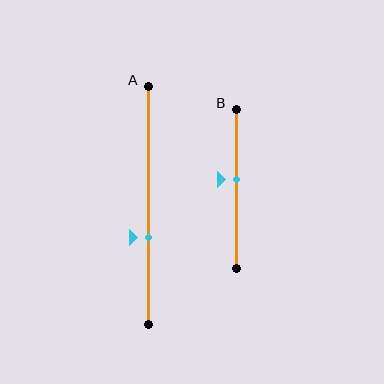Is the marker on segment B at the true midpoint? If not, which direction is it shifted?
No, the marker on segment B is shifted upward by about 6% of the segment length.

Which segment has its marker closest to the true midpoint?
Segment B has its marker closest to the true midpoint.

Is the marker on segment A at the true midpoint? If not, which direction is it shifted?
No, the marker on segment A is shifted downward by about 14% of the segment length.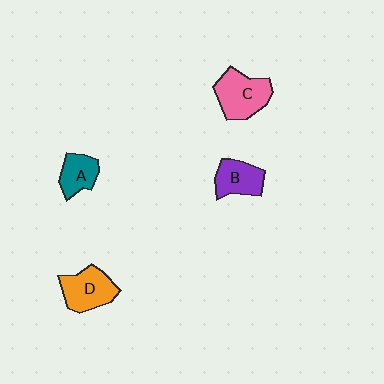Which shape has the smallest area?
Shape A (teal).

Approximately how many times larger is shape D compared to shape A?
Approximately 1.4 times.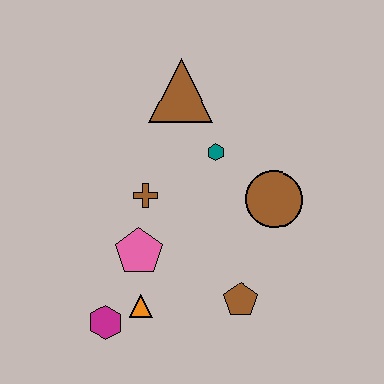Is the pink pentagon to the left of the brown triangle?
Yes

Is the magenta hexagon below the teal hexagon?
Yes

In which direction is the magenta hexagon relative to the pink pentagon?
The magenta hexagon is below the pink pentagon.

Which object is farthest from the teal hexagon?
The magenta hexagon is farthest from the teal hexagon.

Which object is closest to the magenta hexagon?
The orange triangle is closest to the magenta hexagon.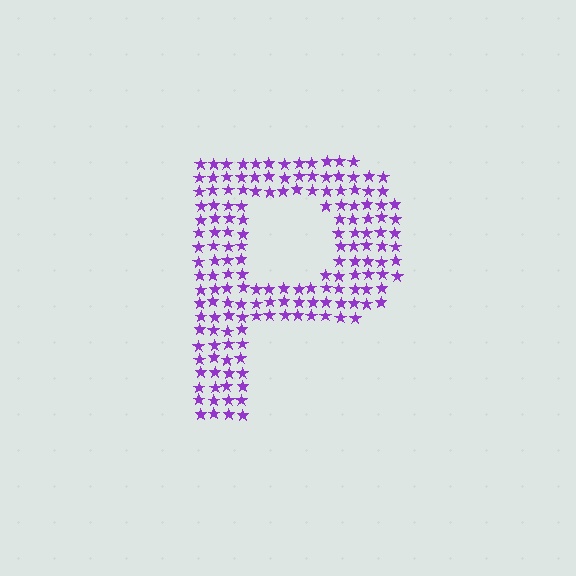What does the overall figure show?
The overall figure shows the letter P.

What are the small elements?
The small elements are stars.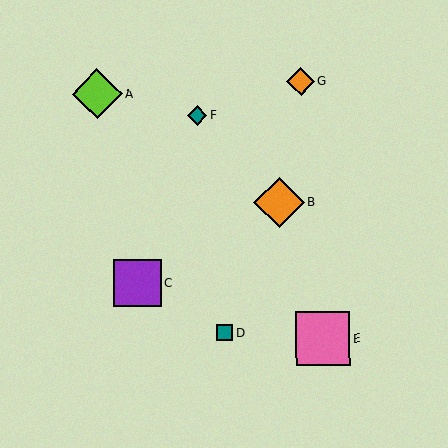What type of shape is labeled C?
Shape C is a purple square.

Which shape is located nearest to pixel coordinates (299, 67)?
The orange diamond (labeled G) at (301, 81) is nearest to that location.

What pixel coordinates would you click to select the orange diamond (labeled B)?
Click at (279, 202) to select the orange diamond B.